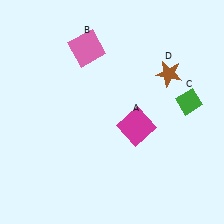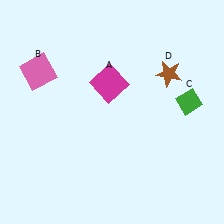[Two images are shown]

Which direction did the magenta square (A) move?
The magenta square (A) moved up.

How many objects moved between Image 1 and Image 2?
2 objects moved between the two images.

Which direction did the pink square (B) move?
The pink square (B) moved left.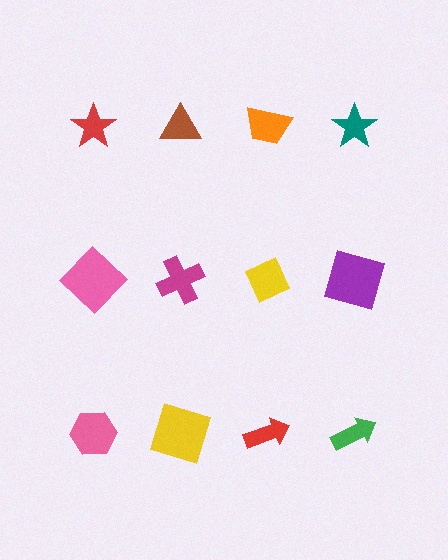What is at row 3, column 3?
A red arrow.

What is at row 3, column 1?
A pink hexagon.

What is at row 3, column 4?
A green arrow.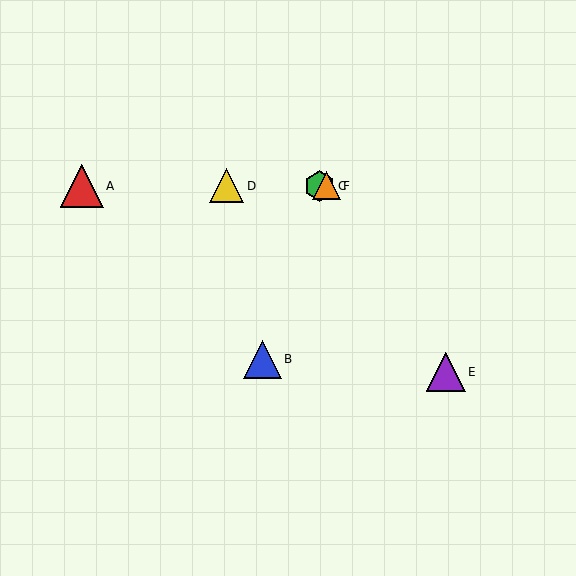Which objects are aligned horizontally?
Objects A, C, D, F are aligned horizontally.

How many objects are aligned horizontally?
4 objects (A, C, D, F) are aligned horizontally.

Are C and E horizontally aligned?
No, C is at y≈186 and E is at y≈372.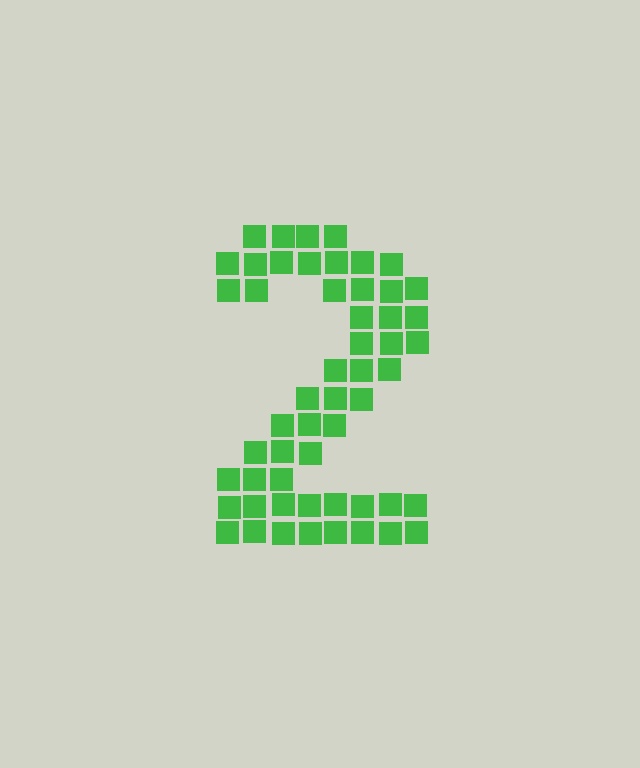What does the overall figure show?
The overall figure shows the digit 2.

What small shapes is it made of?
It is made of small squares.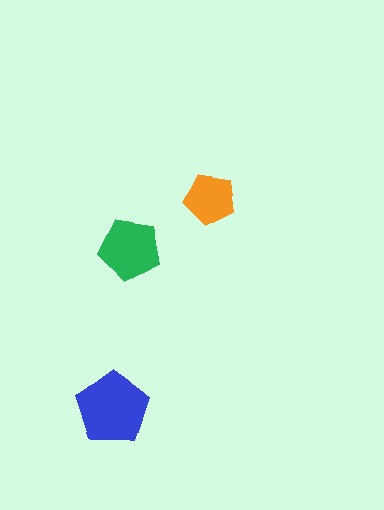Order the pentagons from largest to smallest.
the blue one, the green one, the orange one.